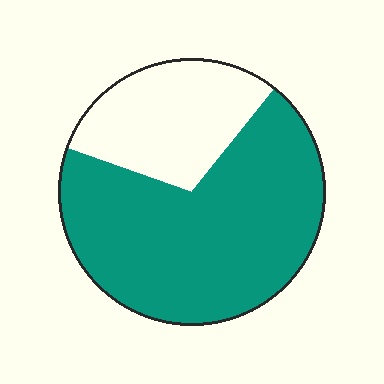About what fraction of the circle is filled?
About two thirds (2/3).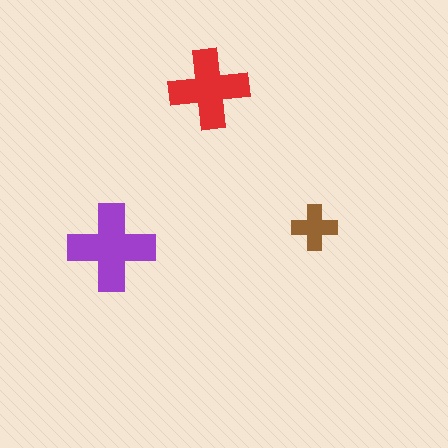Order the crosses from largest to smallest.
the purple one, the red one, the brown one.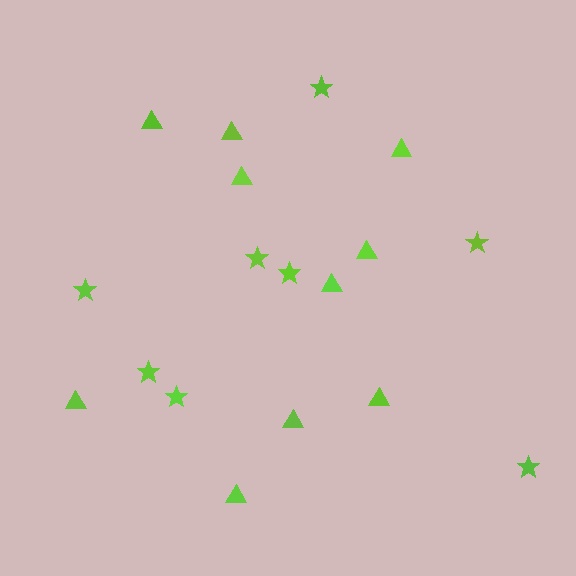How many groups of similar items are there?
There are 2 groups: one group of stars (8) and one group of triangles (10).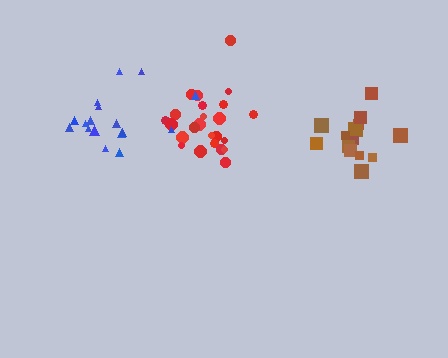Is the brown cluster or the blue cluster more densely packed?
Brown.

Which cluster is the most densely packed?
Red.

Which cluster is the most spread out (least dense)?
Blue.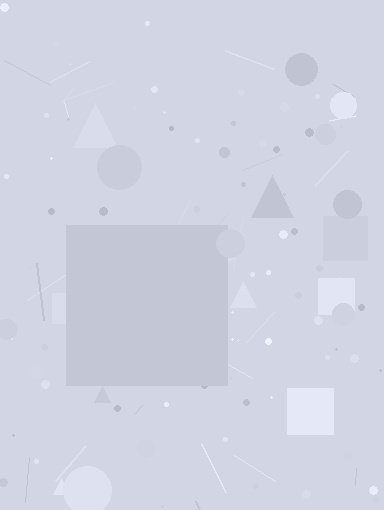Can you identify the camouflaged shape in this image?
The camouflaged shape is a square.